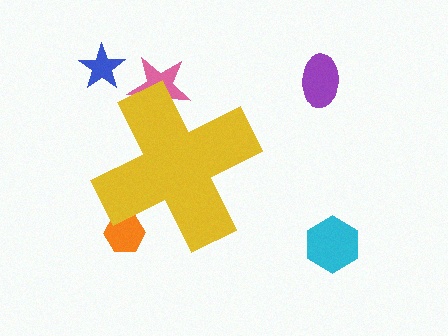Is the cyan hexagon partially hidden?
No, the cyan hexagon is fully visible.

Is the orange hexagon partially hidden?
Yes, the orange hexagon is partially hidden behind the yellow cross.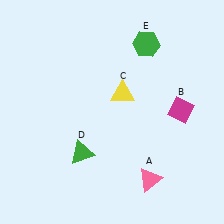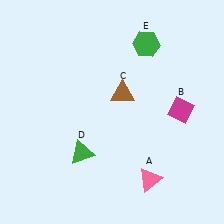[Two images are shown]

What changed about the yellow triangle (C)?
In Image 1, C is yellow. In Image 2, it changed to brown.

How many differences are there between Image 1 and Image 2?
There is 1 difference between the two images.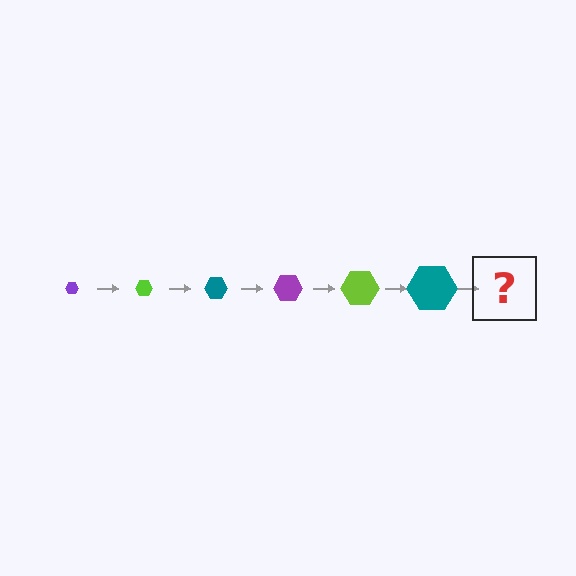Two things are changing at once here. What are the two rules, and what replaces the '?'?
The two rules are that the hexagon grows larger each step and the color cycles through purple, lime, and teal. The '?' should be a purple hexagon, larger than the previous one.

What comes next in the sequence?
The next element should be a purple hexagon, larger than the previous one.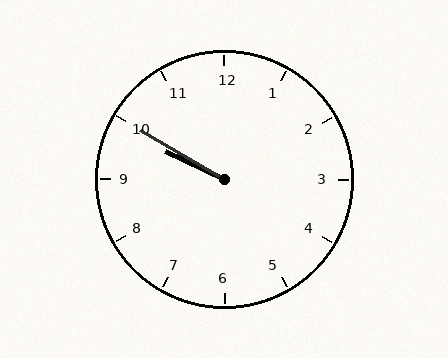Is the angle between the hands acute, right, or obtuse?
It is acute.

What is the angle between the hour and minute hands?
Approximately 5 degrees.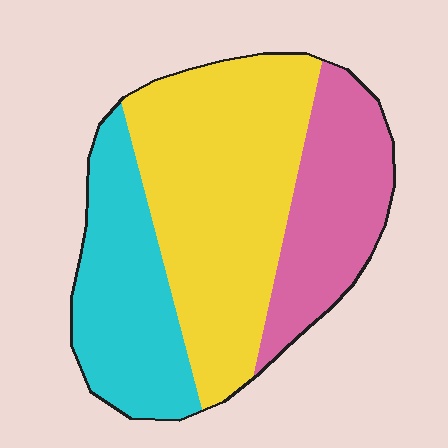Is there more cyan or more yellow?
Yellow.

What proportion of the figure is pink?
Pink covers 25% of the figure.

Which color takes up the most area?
Yellow, at roughly 50%.